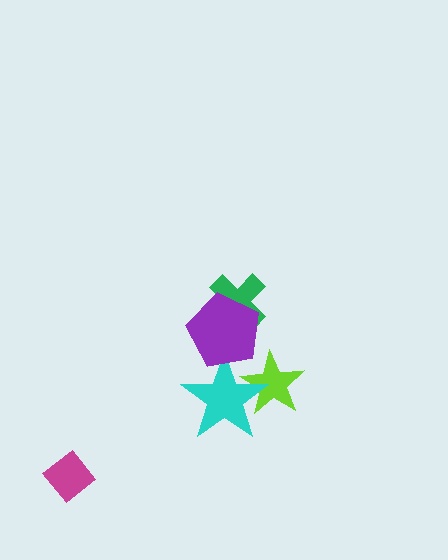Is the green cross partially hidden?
Yes, it is partially covered by another shape.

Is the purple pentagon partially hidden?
No, no other shape covers it.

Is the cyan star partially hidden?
Yes, it is partially covered by another shape.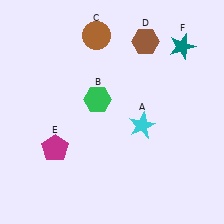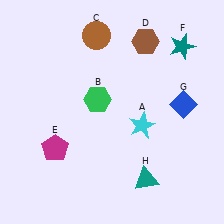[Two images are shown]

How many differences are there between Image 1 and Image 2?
There are 2 differences between the two images.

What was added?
A blue diamond (G), a teal triangle (H) were added in Image 2.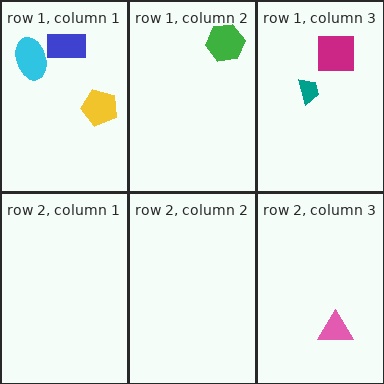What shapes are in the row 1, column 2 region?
The green hexagon.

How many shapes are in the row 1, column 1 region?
3.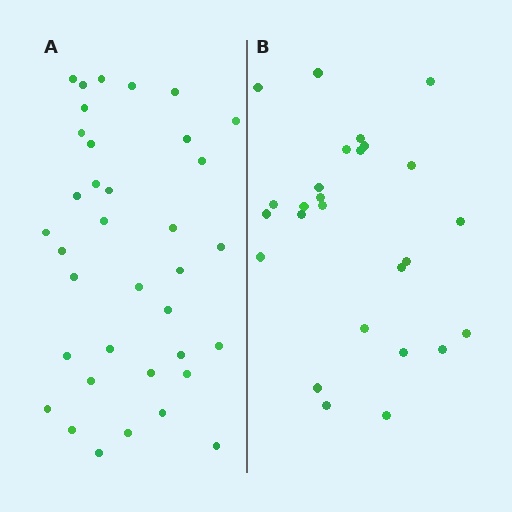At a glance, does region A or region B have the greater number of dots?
Region A (the left region) has more dots.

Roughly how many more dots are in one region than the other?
Region A has roughly 10 or so more dots than region B.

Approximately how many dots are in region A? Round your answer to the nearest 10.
About 40 dots. (The exact count is 36, which rounds to 40.)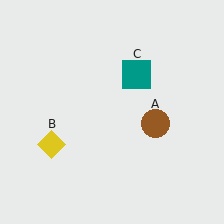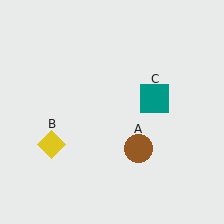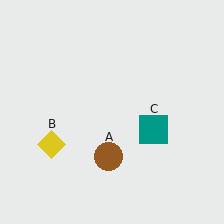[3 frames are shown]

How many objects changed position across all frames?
2 objects changed position: brown circle (object A), teal square (object C).